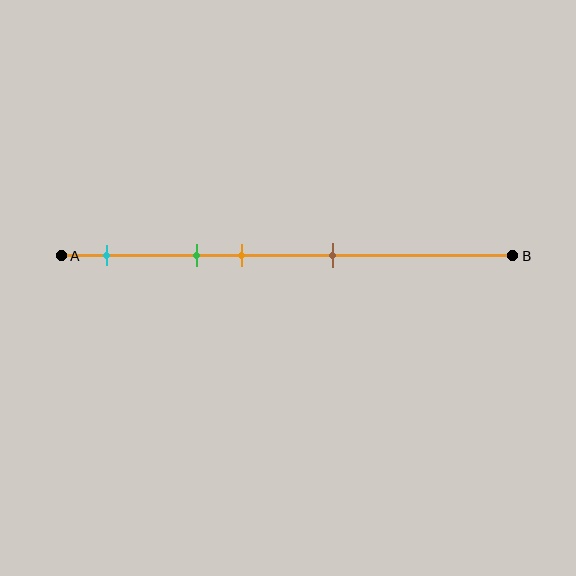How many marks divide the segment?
There are 4 marks dividing the segment.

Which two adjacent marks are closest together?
The green and orange marks are the closest adjacent pair.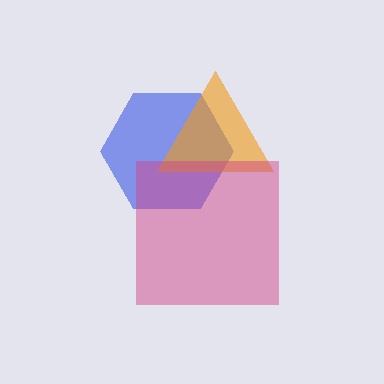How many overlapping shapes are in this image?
There are 3 overlapping shapes in the image.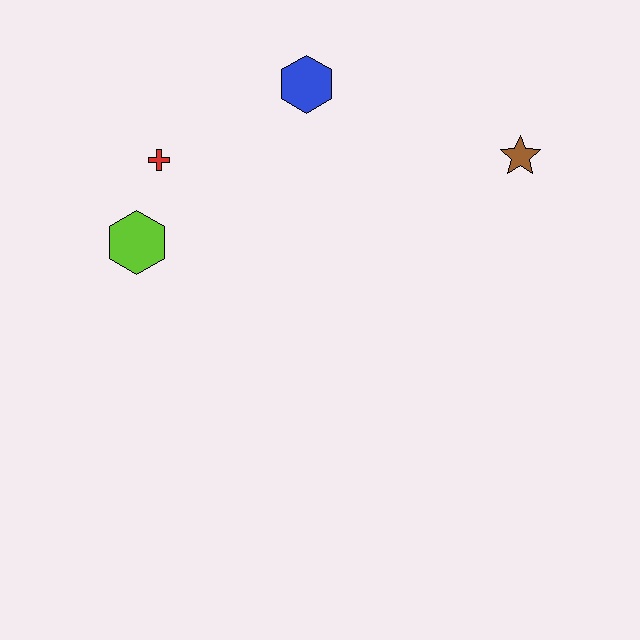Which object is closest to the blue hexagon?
The red cross is closest to the blue hexagon.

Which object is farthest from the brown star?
The lime hexagon is farthest from the brown star.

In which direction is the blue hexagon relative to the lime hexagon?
The blue hexagon is to the right of the lime hexagon.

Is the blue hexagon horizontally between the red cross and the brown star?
Yes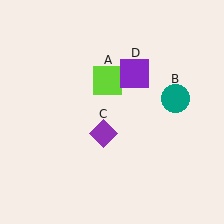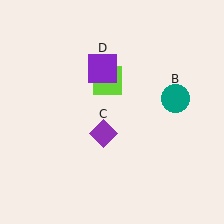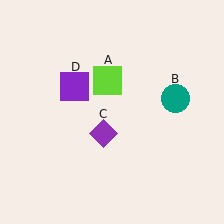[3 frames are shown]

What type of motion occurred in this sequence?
The purple square (object D) rotated counterclockwise around the center of the scene.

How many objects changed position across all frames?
1 object changed position: purple square (object D).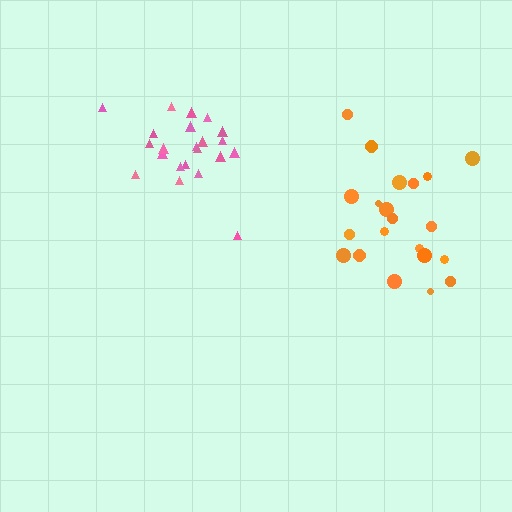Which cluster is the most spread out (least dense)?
Orange.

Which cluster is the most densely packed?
Pink.